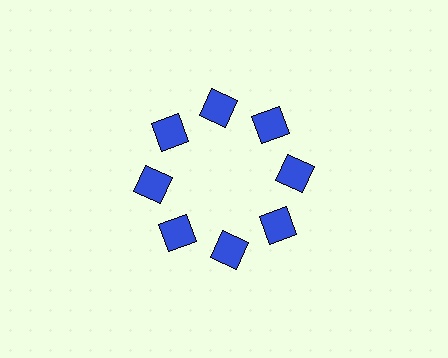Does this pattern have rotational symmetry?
Yes, this pattern has 8-fold rotational symmetry. It looks the same after rotating 45 degrees around the center.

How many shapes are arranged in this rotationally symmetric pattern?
There are 8 shapes, arranged in 8 groups of 1.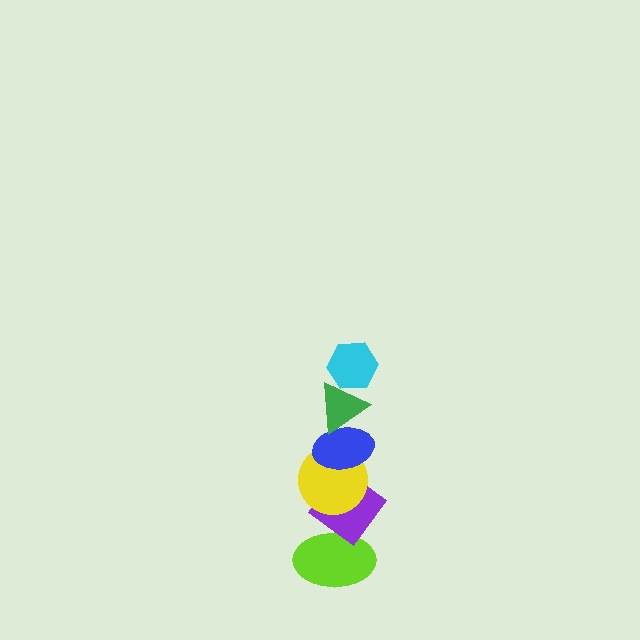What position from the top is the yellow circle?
The yellow circle is 4th from the top.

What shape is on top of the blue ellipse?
The green triangle is on top of the blue ellipse.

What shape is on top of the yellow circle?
The blue ellipse is on top of the yellow circle.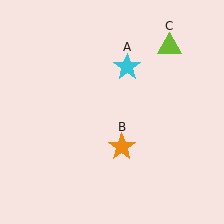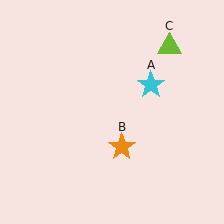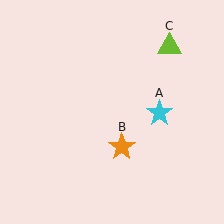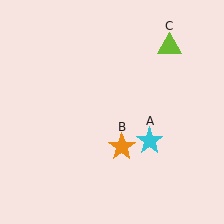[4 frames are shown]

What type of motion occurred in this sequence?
The cyan star (object A) rotated clockwise around the center of the scene.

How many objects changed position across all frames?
1 object changed position: cyan star (object A).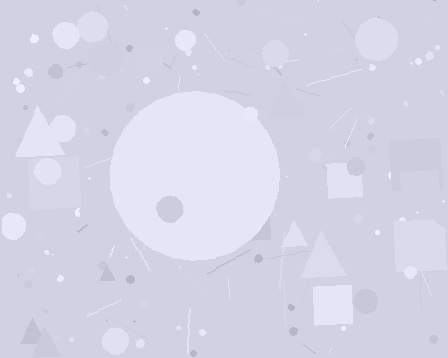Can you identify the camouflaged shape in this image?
The camouflaged shape is a circle.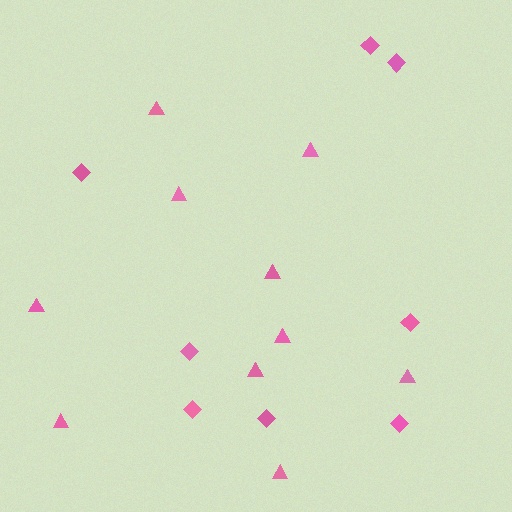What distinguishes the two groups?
There are 2 groups: one group of triangles (10) and one group of diamonds (8).